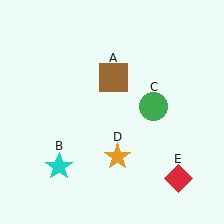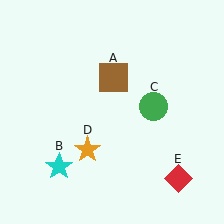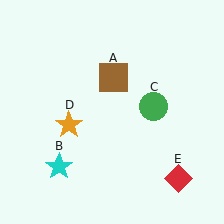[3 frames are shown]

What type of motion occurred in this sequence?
The orange star (object D) rotated clockwise around the center of the scene.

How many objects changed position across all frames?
1 object changed position: orange star (object D).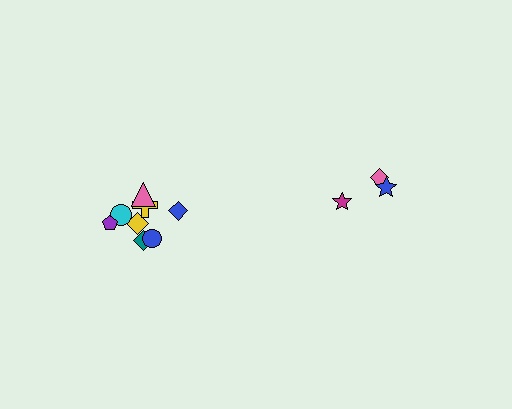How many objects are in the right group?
There are 3 objects.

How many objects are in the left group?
There are 8 objects.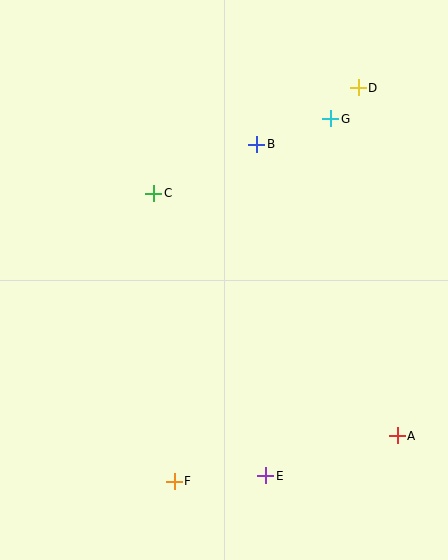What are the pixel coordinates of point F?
Point F is at (174, 481).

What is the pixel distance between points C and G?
The distance between C and G is 192 pixels.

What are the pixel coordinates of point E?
Point E is at (266, 476).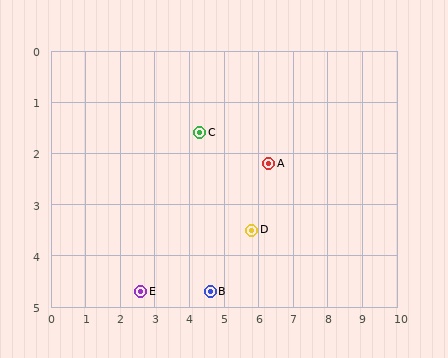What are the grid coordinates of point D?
Point D is at approximately (5.8, 3.5).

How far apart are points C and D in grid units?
Points C and D are about 2.4 grid units apart.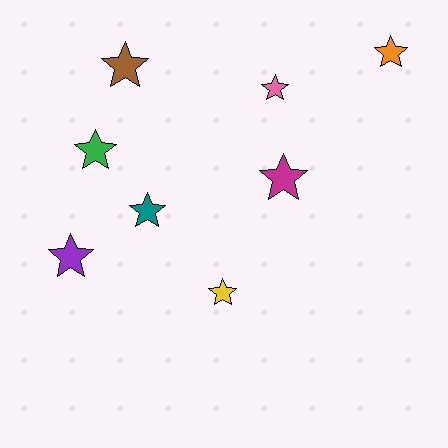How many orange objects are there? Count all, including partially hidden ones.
There is 1 orange object.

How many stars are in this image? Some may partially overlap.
There are 8 stars.